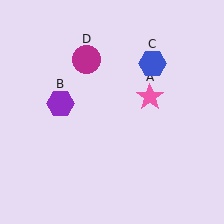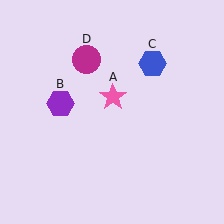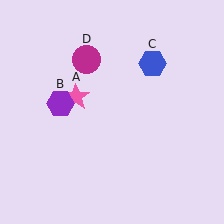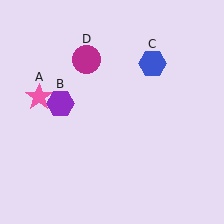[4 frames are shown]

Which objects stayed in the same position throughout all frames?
Purple hexagon (object B) and blue hexagon (object C) and magenta circle (object D) remained stationary.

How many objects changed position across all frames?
1 object changed position: pink star (object A).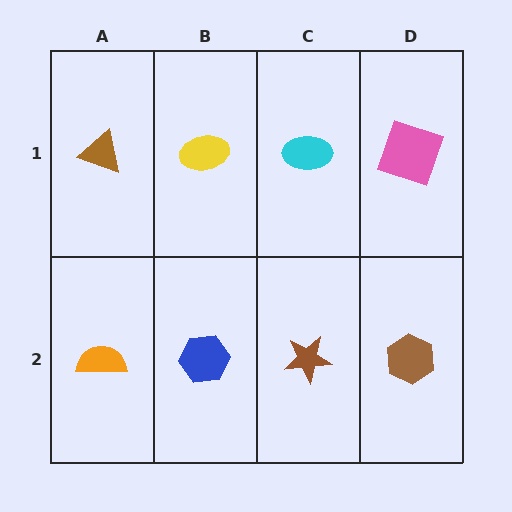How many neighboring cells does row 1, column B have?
3.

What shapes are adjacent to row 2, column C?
A cyan ellipse (row 1, column C), a blue hexagon (row 2, column B), a brown hexagon (row 2, column D).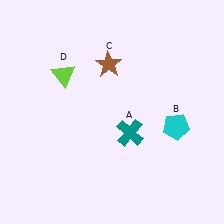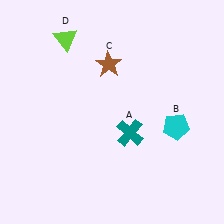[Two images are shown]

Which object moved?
The lime triangle (D) moved up.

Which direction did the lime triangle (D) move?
The lime triangle (D) moved up.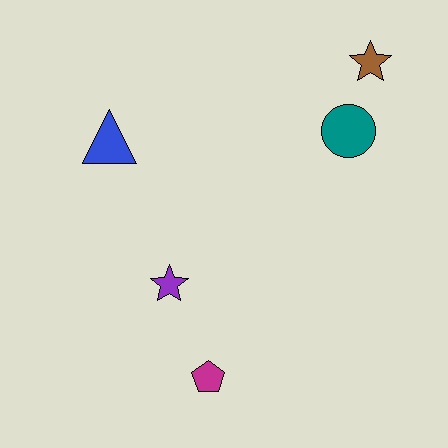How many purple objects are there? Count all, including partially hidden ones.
There is 1 purple object.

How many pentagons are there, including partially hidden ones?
There is 1 pentagon.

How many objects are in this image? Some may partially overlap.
There are 5 objects.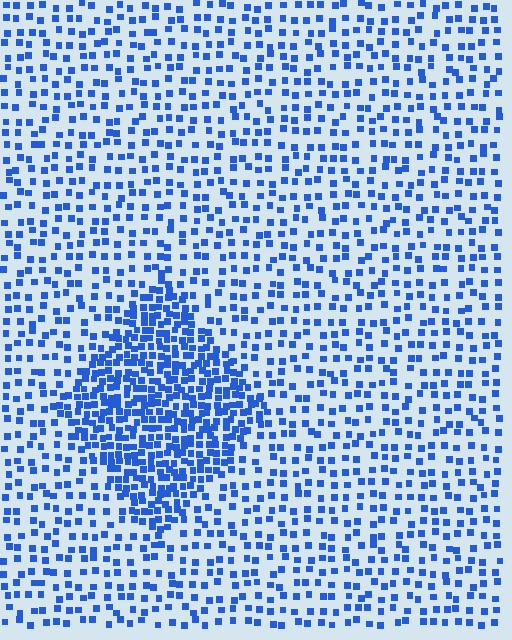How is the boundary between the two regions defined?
The boundary is defined by a change in element density (approximately 2.4x ratio). All elements are the same color, size, and shape.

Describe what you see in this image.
The image contains small blue elements arranged at two different densities. A diamond-shaped region is visible where the elements are more densely packed than the surrounding area.